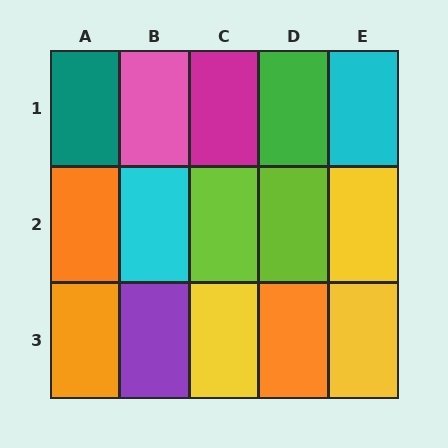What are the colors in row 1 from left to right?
Teal, pink, magenta, green, cyan.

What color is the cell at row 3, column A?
Orange.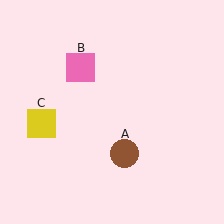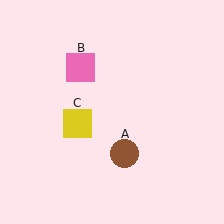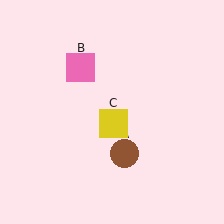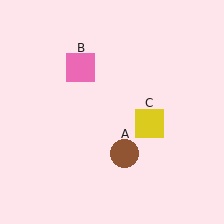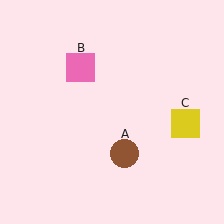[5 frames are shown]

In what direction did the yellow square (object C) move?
The yellow square (object C) moved right.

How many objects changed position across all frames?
1 object changed position: yellow square (object C).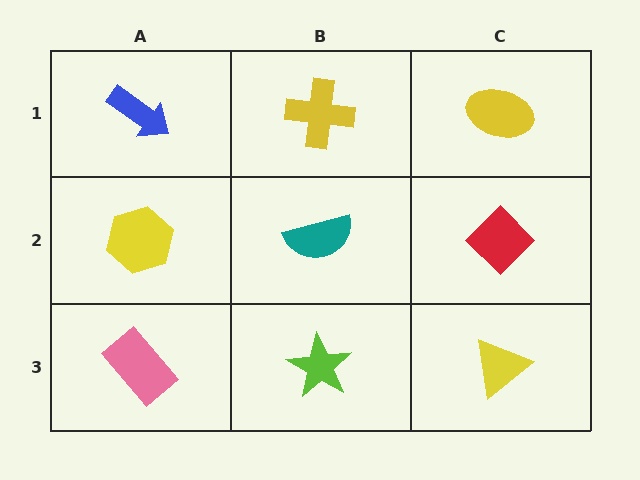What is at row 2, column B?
A teal semicircle.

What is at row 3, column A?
A pink rectangle.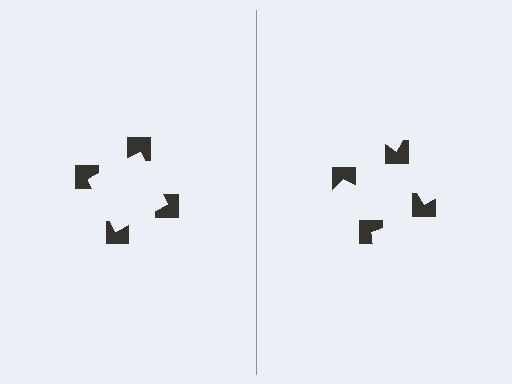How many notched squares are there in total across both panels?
8 — 4 on each side.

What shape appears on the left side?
An illusory square.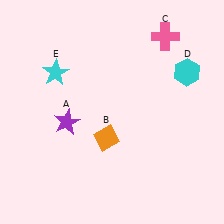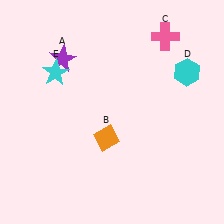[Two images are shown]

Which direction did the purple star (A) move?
The purple star (A) moved up.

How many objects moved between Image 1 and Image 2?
1 object moved between the two images.